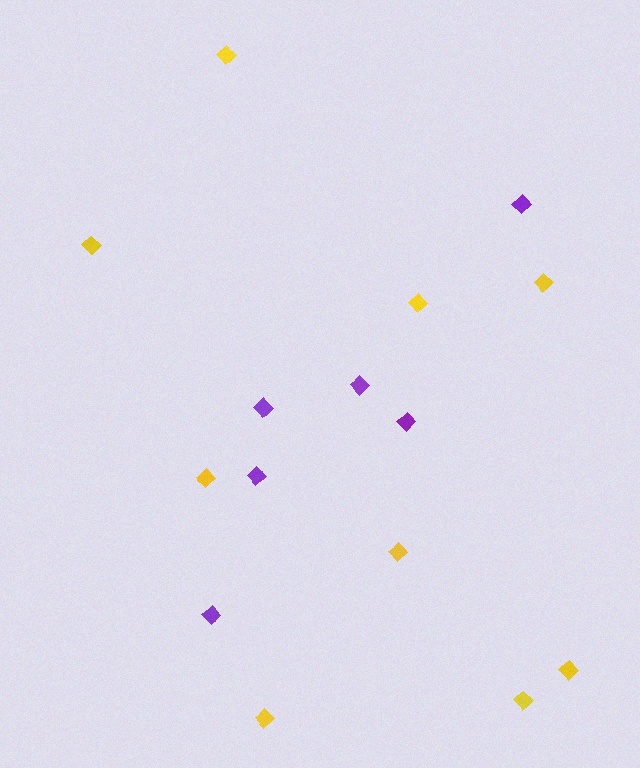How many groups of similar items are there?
There are 2 groups: one group of purple diamonds (6) and one group of yellow diamonds (9).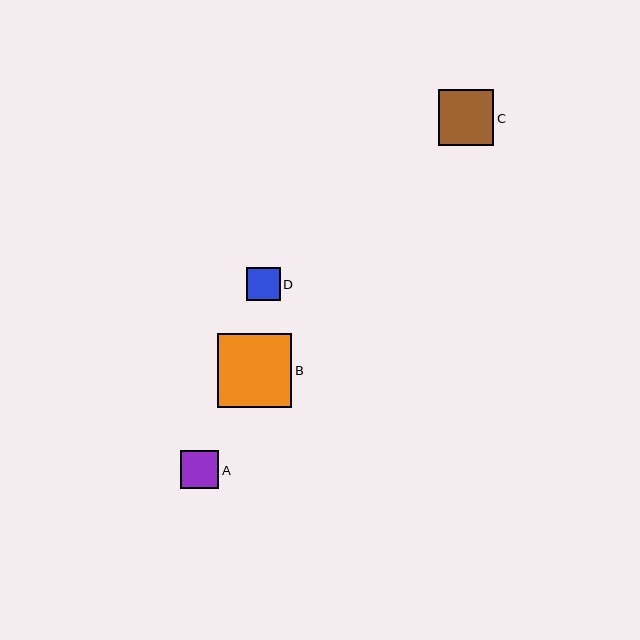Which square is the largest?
Square B is the largest with a size of approximately 74 pixels.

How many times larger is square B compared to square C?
Square B is approximately 1.3 times the size of square C.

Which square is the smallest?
Square D is the smallest with a size of approximately 33 pixels.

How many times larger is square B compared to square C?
Square B is approximately 1.3 times the size of square C.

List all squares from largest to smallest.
From largest to smallest: B, C, A, D.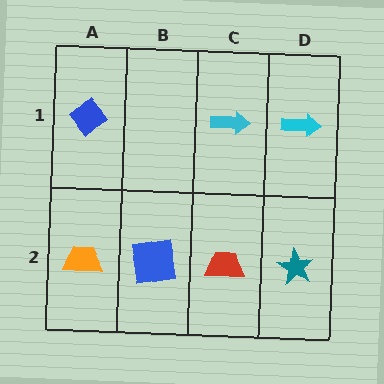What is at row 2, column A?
An orange trapezoid.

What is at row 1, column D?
A cyan arrow.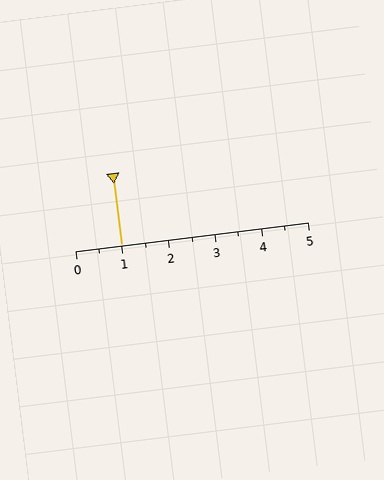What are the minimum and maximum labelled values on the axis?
The axis runs from 0 to 5.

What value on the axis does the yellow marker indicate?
The marker indicates approximately 1.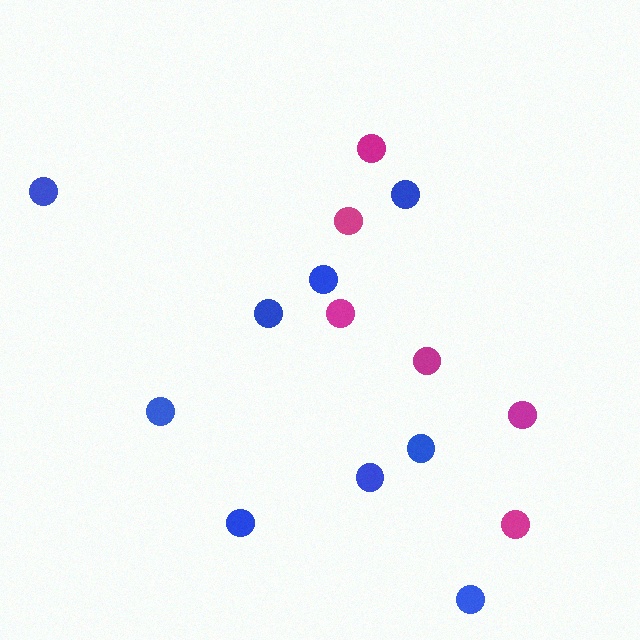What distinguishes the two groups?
There are 2 groups: one group of magenta circles (6) and one group of blue circles (9).